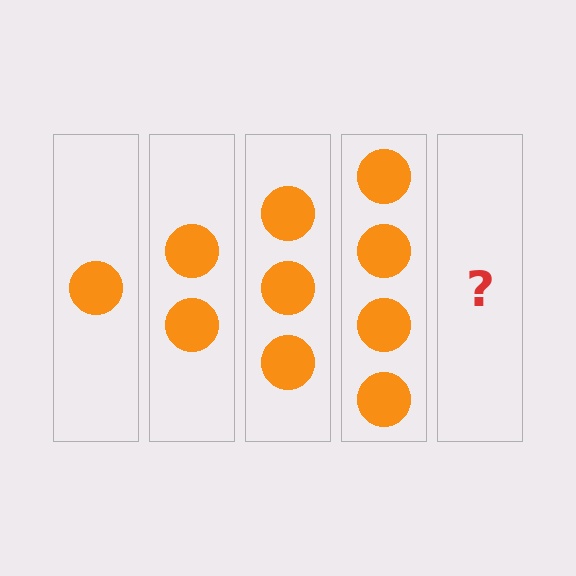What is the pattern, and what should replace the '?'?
The pattern is that each step adds one more circle. The '?' should be 5 circles.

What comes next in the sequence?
The next element should be 5 circles.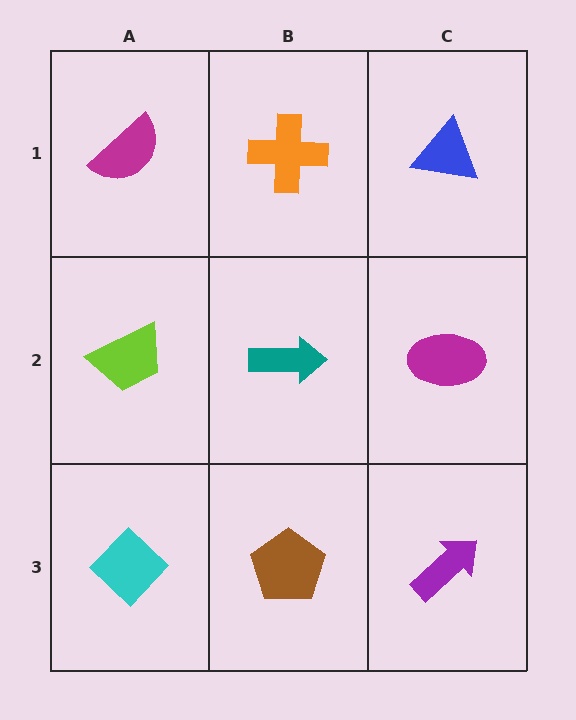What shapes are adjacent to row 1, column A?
A lime trapezoid (row 2, column A), an orange cross (row 1, column B).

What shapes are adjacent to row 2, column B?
An orange cross (row 1, column B), a brown pentagon (row 3, column B), a lime trapezoid (row 2, column A), a magenta ellipse (row 2, column C).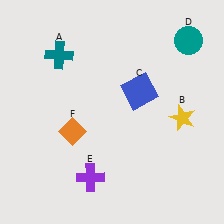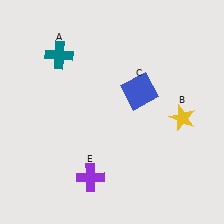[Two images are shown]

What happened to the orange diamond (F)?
The orange diamond (F) was removed in Image 2. It was in the bottom-left area of Image 1.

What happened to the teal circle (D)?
The teal circle (D) was removed in Image 2. It was in the top-right area of Image 1.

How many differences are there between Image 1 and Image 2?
There are 2 differences between the two images.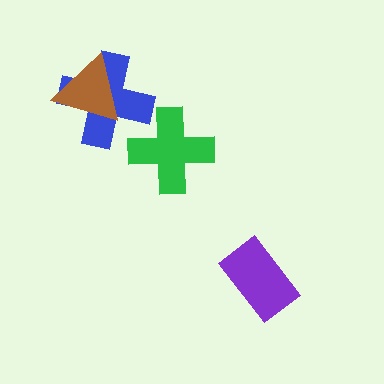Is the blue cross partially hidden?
Yes, it is partially covered by another shape.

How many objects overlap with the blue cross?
1 object overlaps with the blue cross.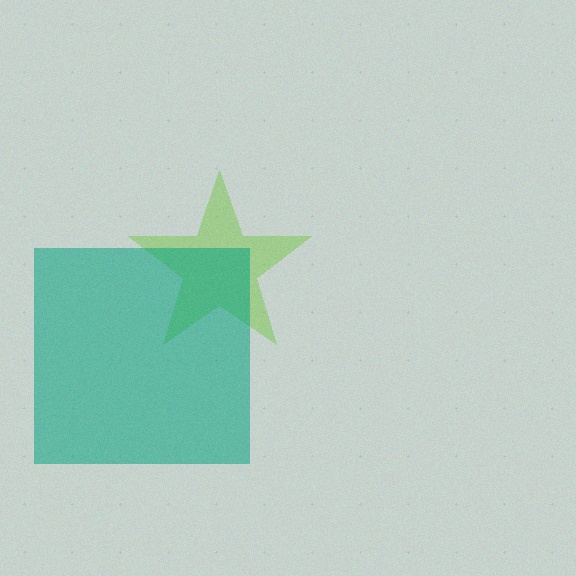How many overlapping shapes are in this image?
There are 2 overlapping shapes in the image.